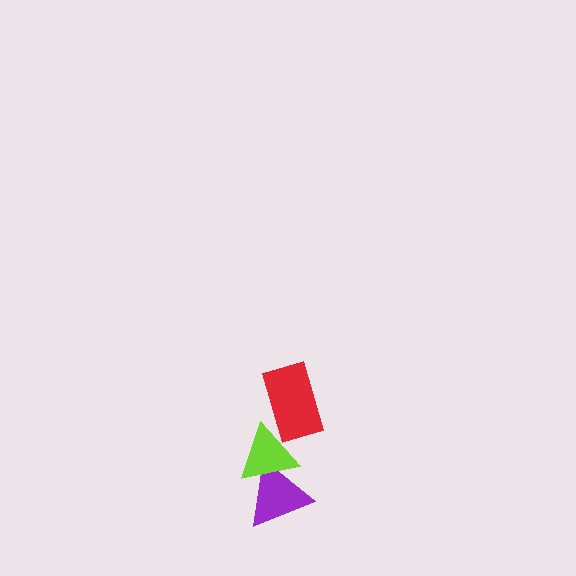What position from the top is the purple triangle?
The purple triangle is 3rd from the top.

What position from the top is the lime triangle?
The lime triangle is 2nd from the top.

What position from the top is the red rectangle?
The red rectangle is 1st from the top.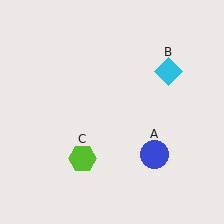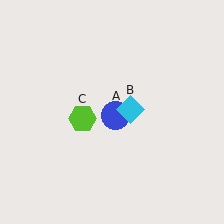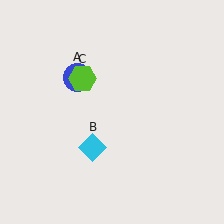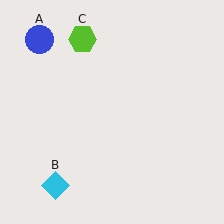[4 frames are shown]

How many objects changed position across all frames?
3 objects changed position: blue circle (object A), cyan diamond (object B), lime hexagon (object C).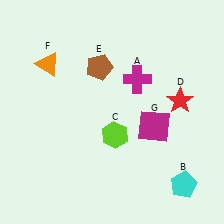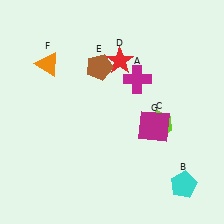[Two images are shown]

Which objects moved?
The objects that moved are: the lime hexagon (C), the red star (D).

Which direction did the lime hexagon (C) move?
The lime hexagon (C) moved right.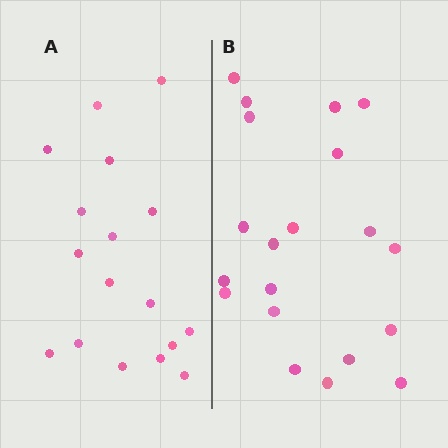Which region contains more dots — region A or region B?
Region B (the right region) has more dots.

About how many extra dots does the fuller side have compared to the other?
Region B has just a few more — roughly 2 or 3 more dots than region A.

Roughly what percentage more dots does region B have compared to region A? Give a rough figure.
About 20% more.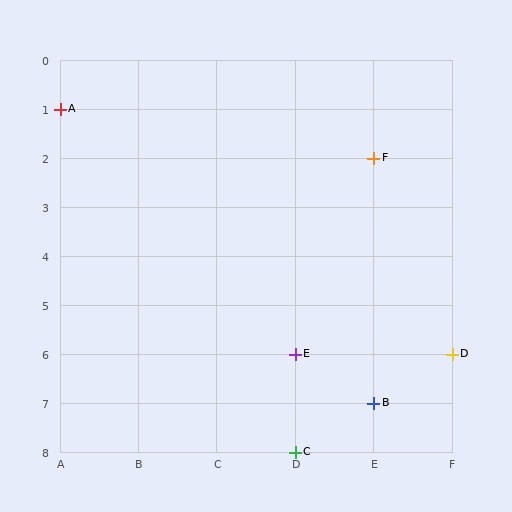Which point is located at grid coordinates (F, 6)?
Point D is at (F, 6).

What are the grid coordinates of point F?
Point F is at grid coordinates (E, 2).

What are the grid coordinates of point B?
Point B is at grid coordinates (E, 7).